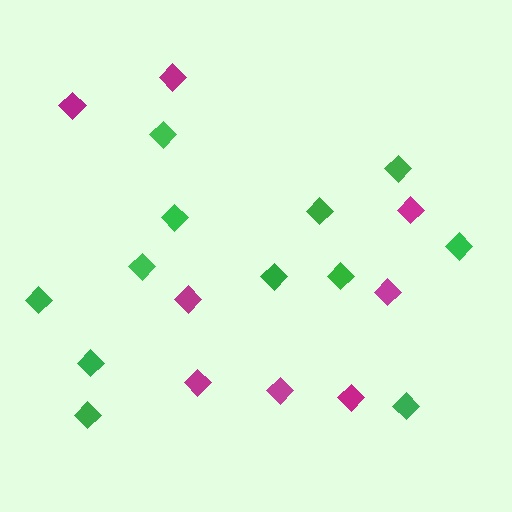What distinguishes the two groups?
There are 2 groups: one group of magenta diamonds (8) and one group of green diamonds (12).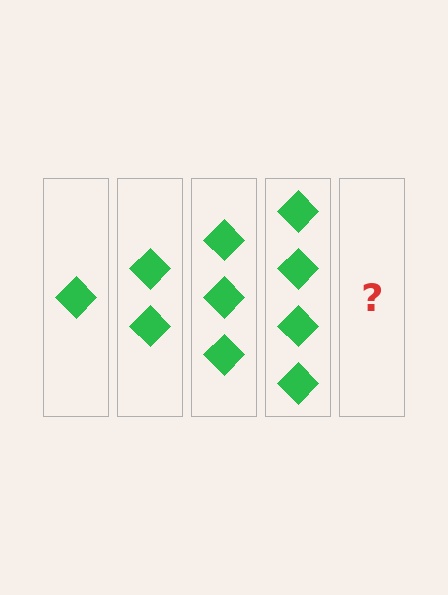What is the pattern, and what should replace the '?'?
The pattern is that each step adds one more diamond. The '?' should be 5 diamonds.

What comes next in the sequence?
The next element should be 5 diamonds.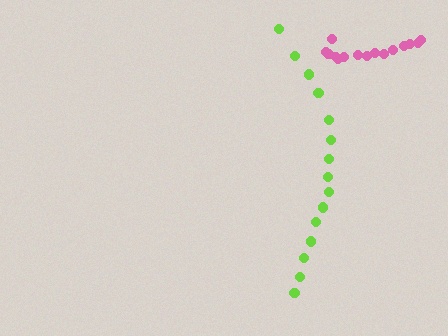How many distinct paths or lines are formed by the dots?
There are 2 distinct paths.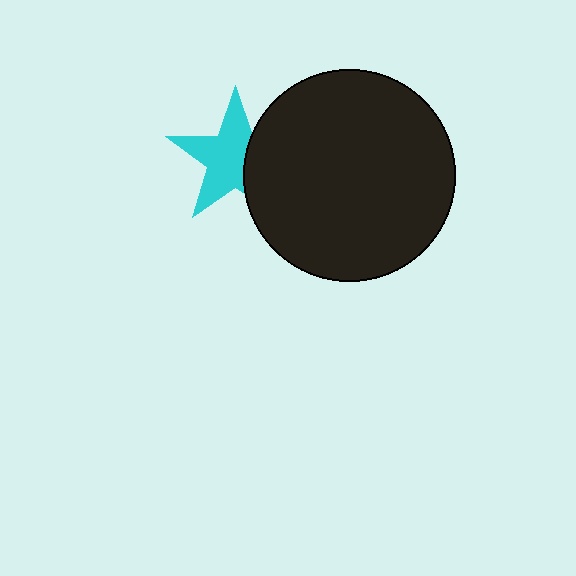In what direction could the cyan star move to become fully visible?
The cyan star could move left. That would shift it out from behind the black circle entirely.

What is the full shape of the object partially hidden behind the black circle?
The partially hidden object is a cyan star.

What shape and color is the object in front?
The object in front is a black circle.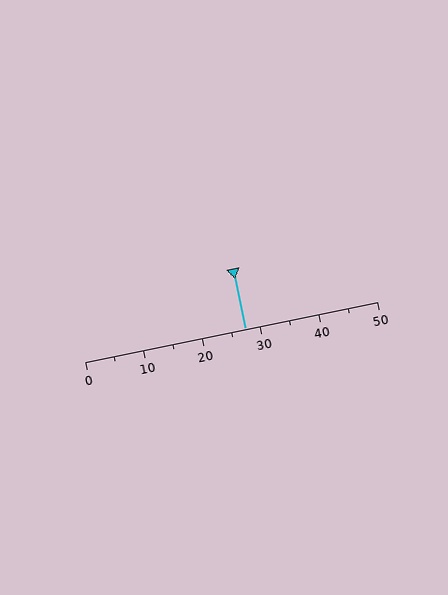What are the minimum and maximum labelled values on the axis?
The axis runs from 0 to 50.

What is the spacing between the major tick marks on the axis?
The major ticks are spaced 10 apart.